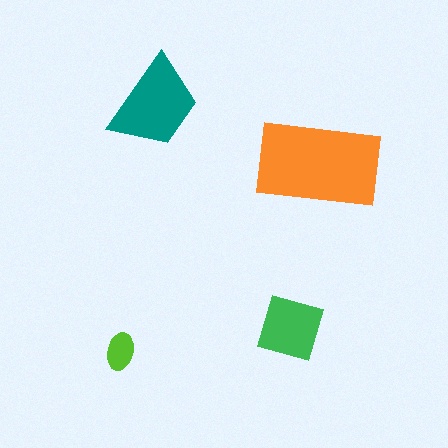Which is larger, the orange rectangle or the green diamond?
The orange rectangle.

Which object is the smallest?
The lime ellipse.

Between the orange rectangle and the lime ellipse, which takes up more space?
The orange rectangle.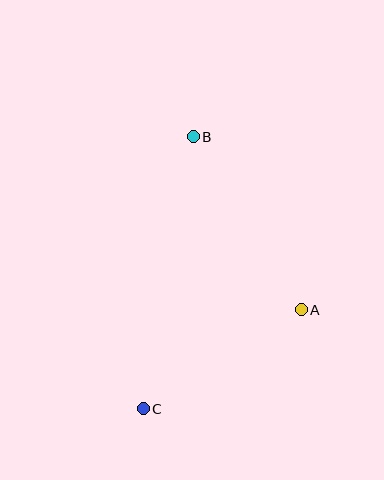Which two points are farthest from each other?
Points B and C are farthest from each other.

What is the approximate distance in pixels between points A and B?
The distance between A and B is approximately 204 pixels.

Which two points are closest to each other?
Points A and C are closest to each other.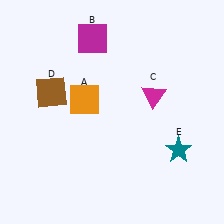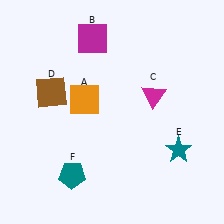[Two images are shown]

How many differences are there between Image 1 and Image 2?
There is 1 difference between the two images.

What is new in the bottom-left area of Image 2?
A teal pentagon (F) was added in the bottom-left area of Image 2.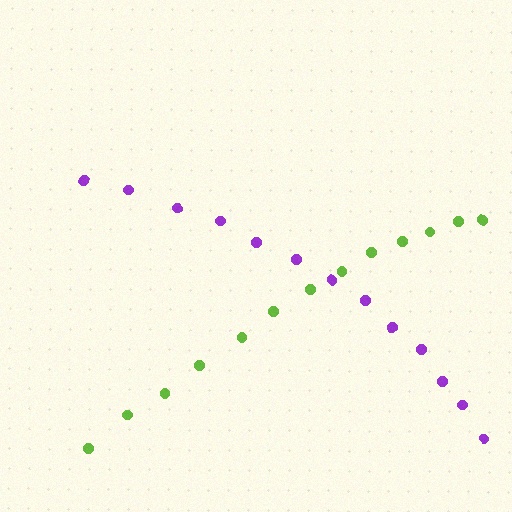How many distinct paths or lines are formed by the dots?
There are 2 distinct paths.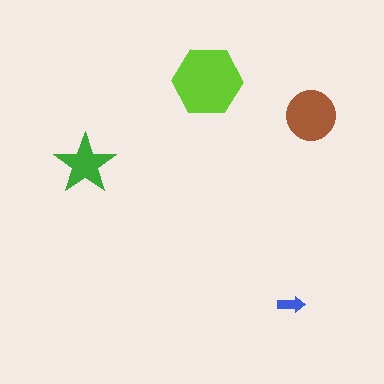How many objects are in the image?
There are 4 objects in the image.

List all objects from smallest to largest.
The blue arrow, the green star, the brown circle, the lime hexagon.